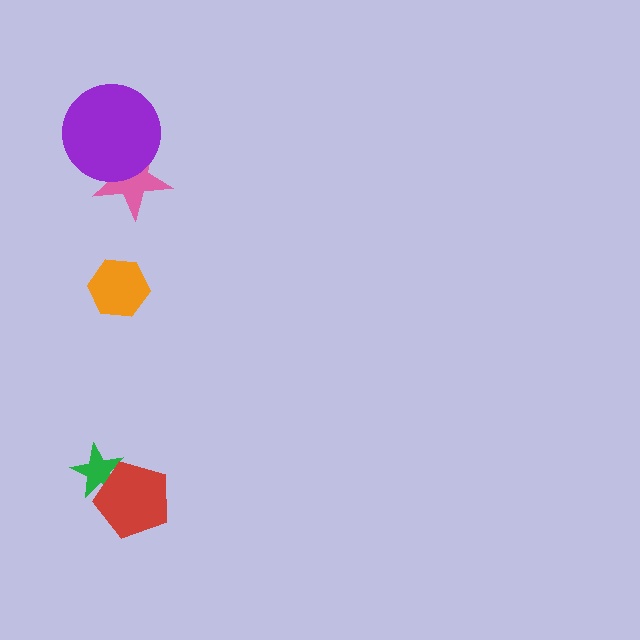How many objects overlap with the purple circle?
1 object overlaps with the purple circle.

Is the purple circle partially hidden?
No, no other shape covers it.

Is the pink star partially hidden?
Yes, it is partially covered by another shape.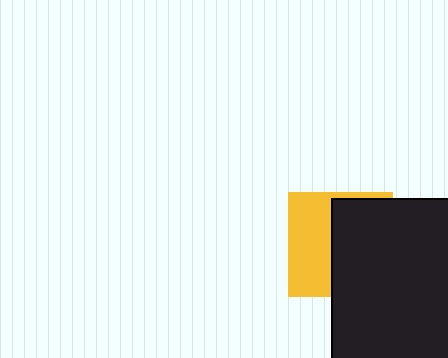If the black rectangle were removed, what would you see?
You would see the complete yellow square.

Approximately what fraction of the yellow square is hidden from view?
Roughly 55% of the yellow square is hidden behind the black rectangle.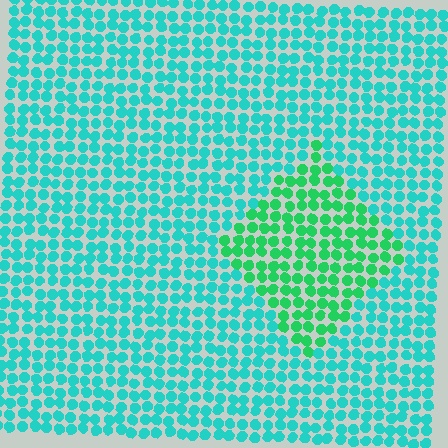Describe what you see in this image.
The image is filled with small cyan elements in a uniform arrangement. A diamond-shaped region is visible where the elements are tinted to a slightly different hue, forming a subtle color boundary.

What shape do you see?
I see a diamond.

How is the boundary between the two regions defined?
The boundary is defined purely by a slight shift in hue (about 35 degrees). Spacing, size, and orientation are identical on both sides.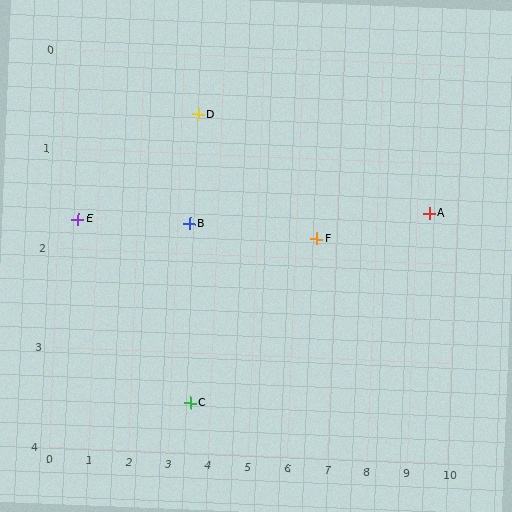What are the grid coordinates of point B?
Point B is at approximately (3.3, 1.7).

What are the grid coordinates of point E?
Point E is at approximately (0.5, 1.7).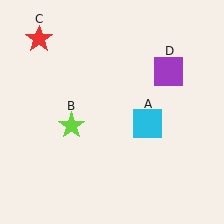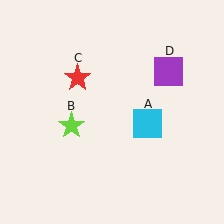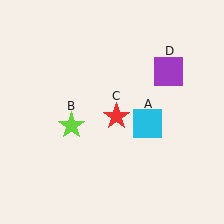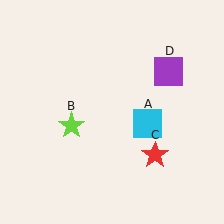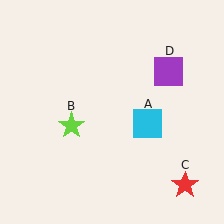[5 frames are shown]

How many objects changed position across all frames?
1 object changed position: red star (object C).